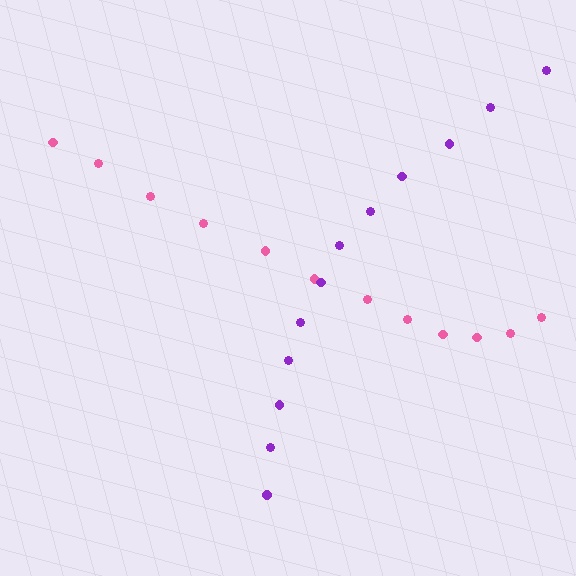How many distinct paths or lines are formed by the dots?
There are 2 distinct paths.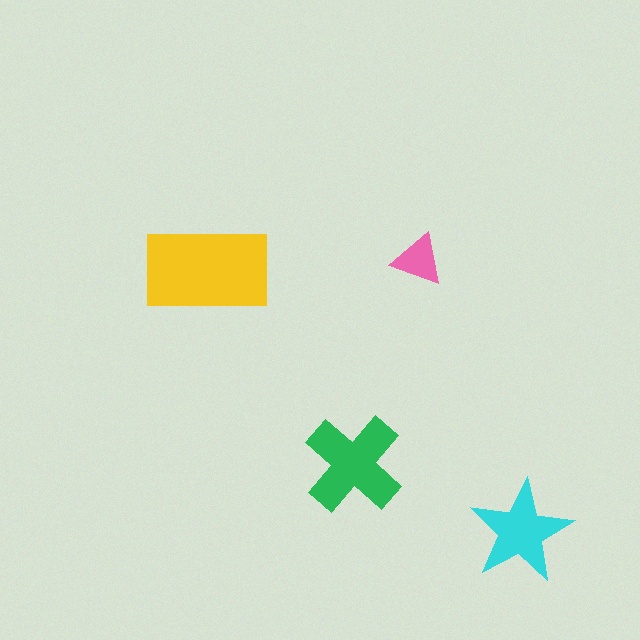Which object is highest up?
The pink triangle is topmost.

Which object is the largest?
The yellow rectangle.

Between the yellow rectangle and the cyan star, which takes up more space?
The yellow rectangle.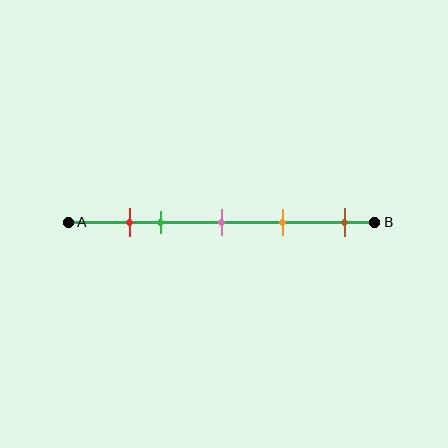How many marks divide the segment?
There are 5 marks dividing the segment.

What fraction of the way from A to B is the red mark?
The red mark is approximately 20% (0.2) of the way from A to B.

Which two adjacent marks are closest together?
The red and green marks are the closest adjacent pair.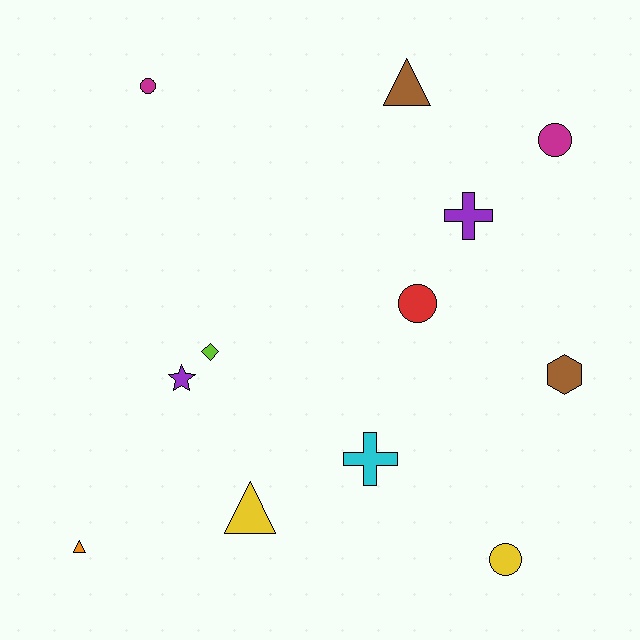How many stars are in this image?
There is 1 star.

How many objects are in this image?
There are 12 objects.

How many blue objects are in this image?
There are no blue objects.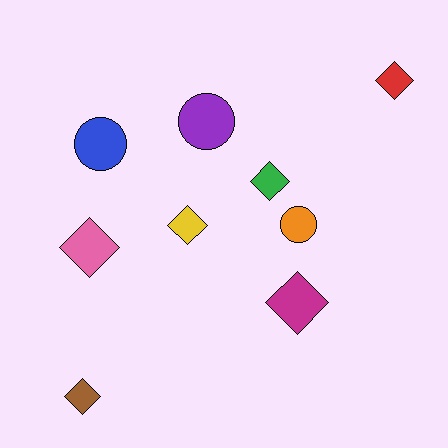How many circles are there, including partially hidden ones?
There are 3 circles.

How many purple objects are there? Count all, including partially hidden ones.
There is 1 purple object.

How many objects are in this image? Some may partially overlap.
There are 9 objects.